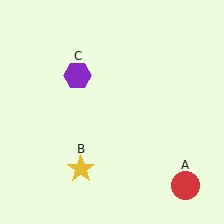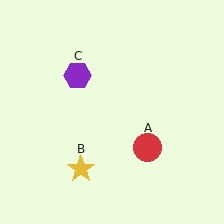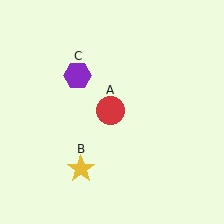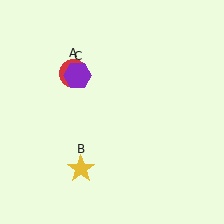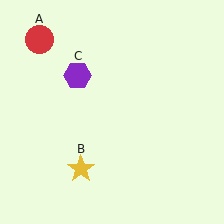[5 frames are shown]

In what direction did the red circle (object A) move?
The red circle (object A) moved up and to the left.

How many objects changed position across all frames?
1 object changed position: red circle (object A).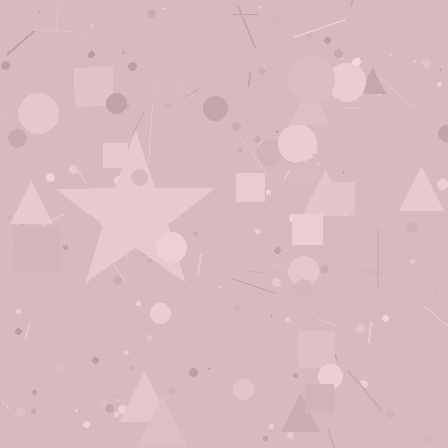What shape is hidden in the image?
A star is hidden in the image.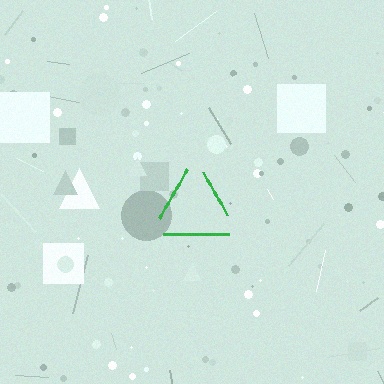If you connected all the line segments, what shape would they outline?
They would outline a triangle.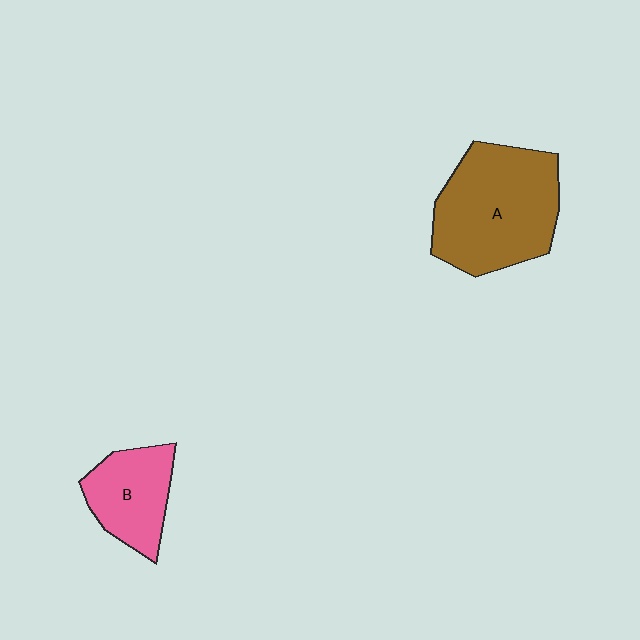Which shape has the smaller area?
Shape B (pink).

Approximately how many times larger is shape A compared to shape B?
Approximately 1.9 times.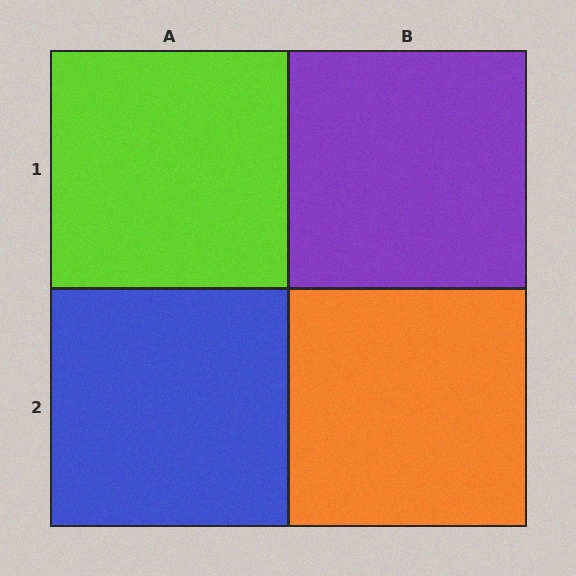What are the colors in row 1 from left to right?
Lime, purple.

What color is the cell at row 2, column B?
Orange.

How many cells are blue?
1 cell is blue.